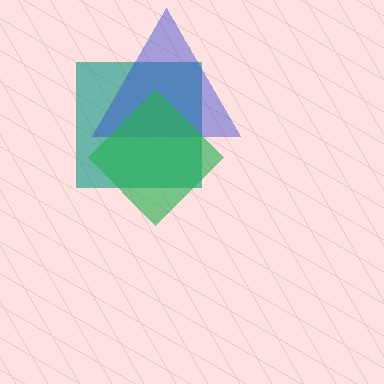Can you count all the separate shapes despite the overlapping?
Yes, there are 3 separate shapes.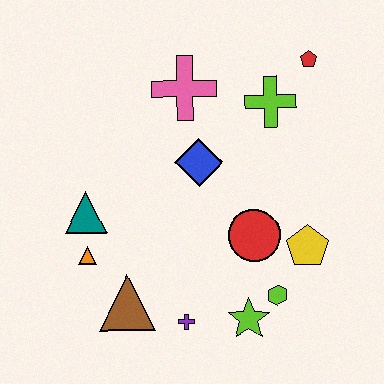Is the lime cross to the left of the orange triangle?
No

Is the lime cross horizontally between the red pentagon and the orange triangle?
Yes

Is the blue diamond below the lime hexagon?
No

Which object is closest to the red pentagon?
The lime cross is closest to the red pentagon.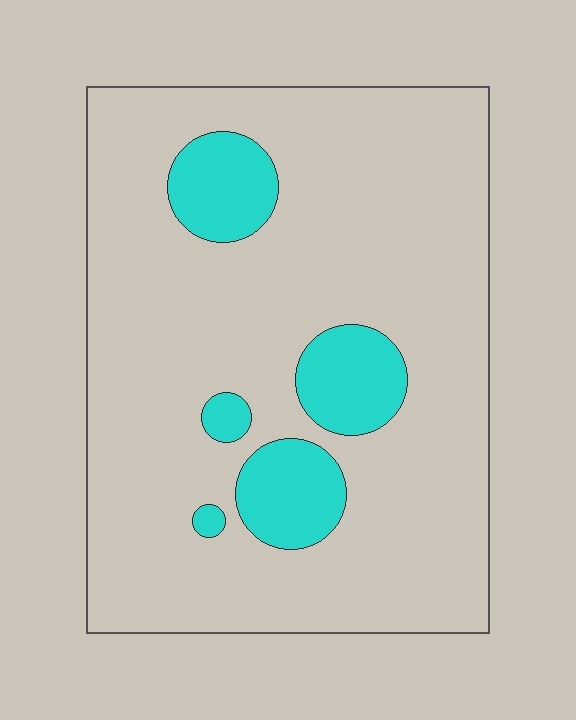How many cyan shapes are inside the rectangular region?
5.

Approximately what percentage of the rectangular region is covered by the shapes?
Approximately 15%.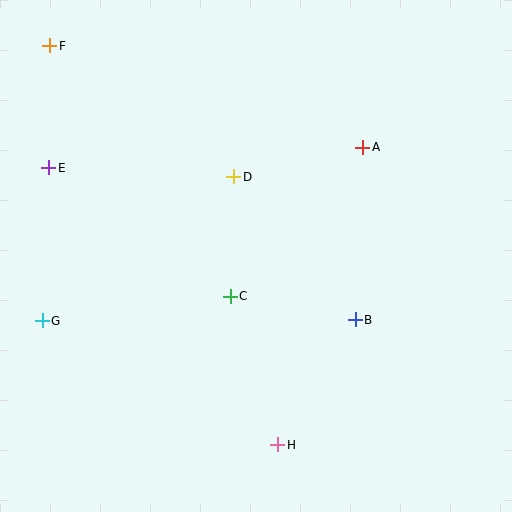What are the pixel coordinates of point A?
Point A is at (363, 147).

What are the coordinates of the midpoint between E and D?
The midpoint between E and D is at (141, 172).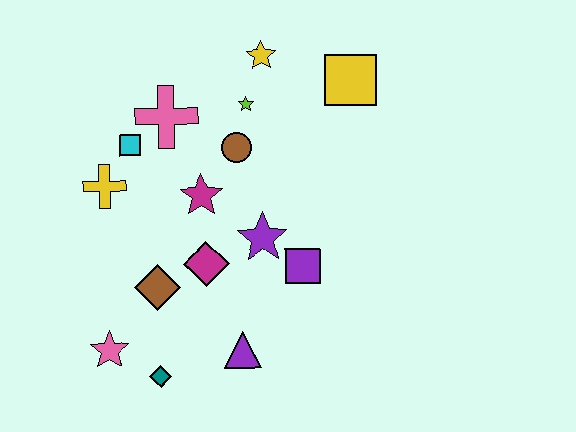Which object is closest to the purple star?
The purple square is closest to the purple star.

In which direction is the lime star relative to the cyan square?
The lime star is to the right of the cyan square.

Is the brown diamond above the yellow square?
No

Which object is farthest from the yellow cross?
The yellow square is farthest from the yellow cross.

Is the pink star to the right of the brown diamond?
No